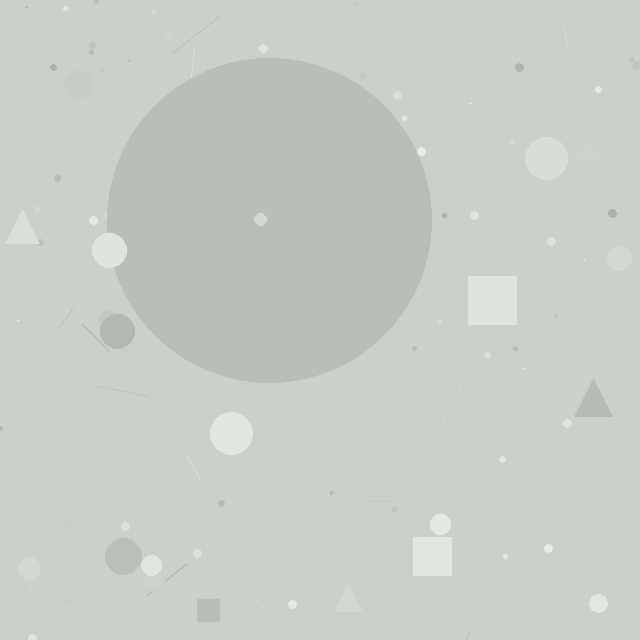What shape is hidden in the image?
A circle is hidden in the image.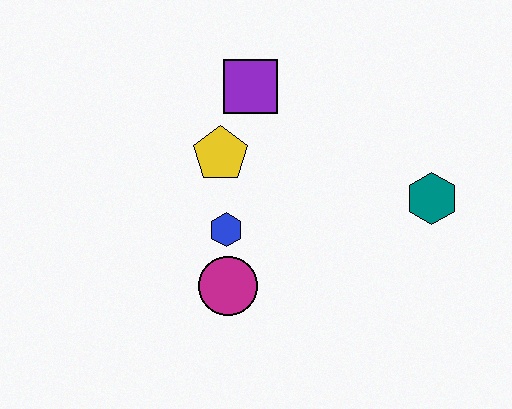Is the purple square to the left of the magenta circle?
No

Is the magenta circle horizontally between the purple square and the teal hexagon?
No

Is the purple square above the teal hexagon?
Yes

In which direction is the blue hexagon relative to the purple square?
The blue hexagon is below the purple square.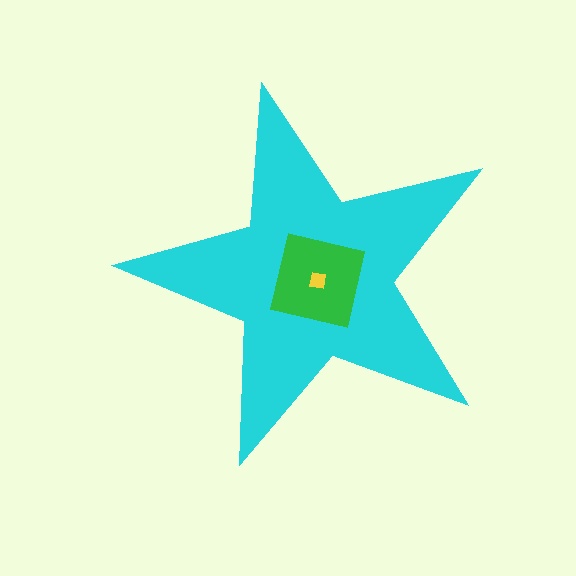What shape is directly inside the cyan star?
The green square.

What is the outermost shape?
The cyan star.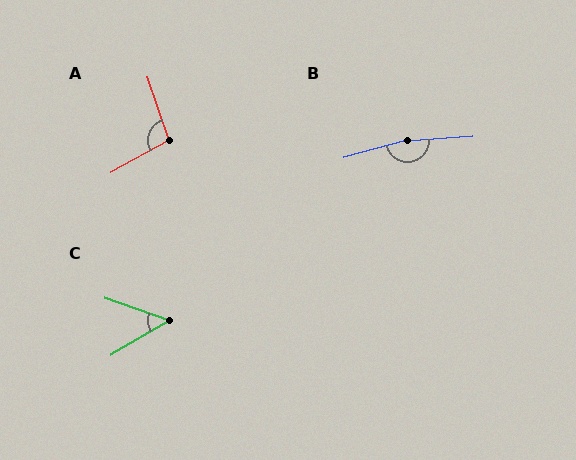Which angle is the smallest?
C, at approximately 50 degrees.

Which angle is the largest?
B, at approximately 168 degrees.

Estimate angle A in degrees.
Approximately 100 degrees.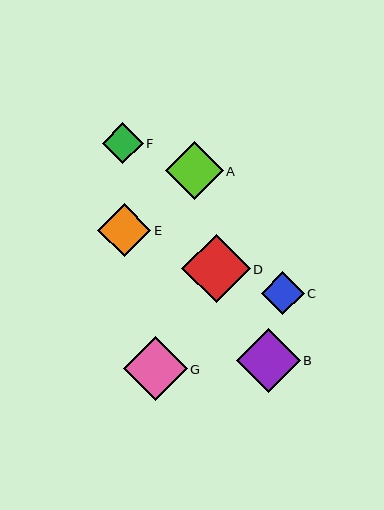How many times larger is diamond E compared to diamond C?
Diamond E is approximately 1.2 times the size of diamond C.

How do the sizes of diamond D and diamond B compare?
Diamond D and diamond B are approximately the same size.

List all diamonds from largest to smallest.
From largest to smallest: D, B, G, A, E, C, F.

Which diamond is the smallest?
Diamond F is the smallest with a size of approximately 41 pixels.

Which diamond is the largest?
Diamond D is the largest with a size of approximately 69 pixels.